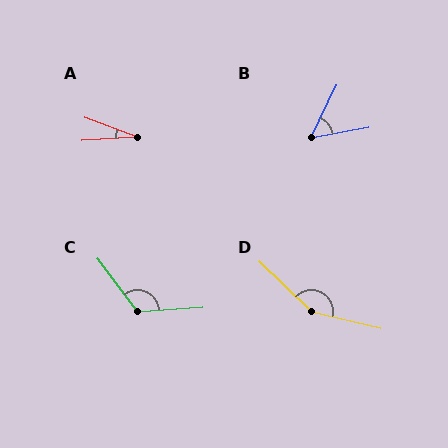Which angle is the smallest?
A, at approximately 25 degrees.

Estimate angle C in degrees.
Approximately 123 degrees.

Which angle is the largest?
D, at approximately 150 degrees.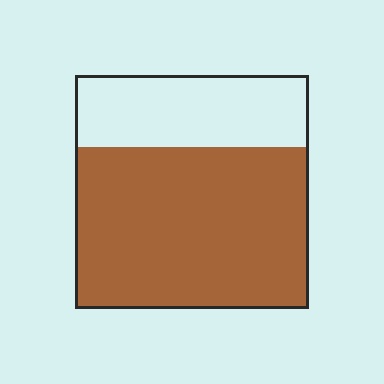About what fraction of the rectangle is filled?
About two thirds (2/3).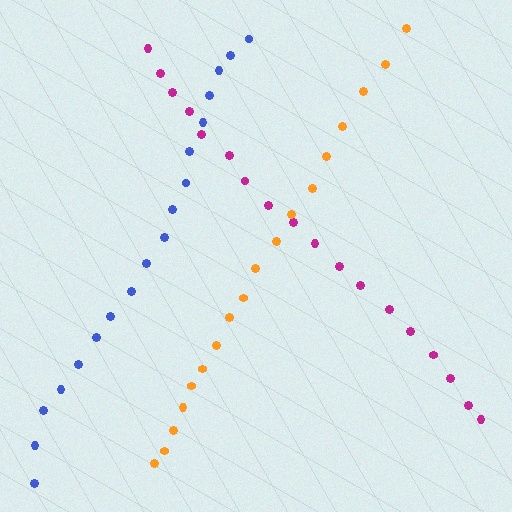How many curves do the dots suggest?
There are 3 distinct paths.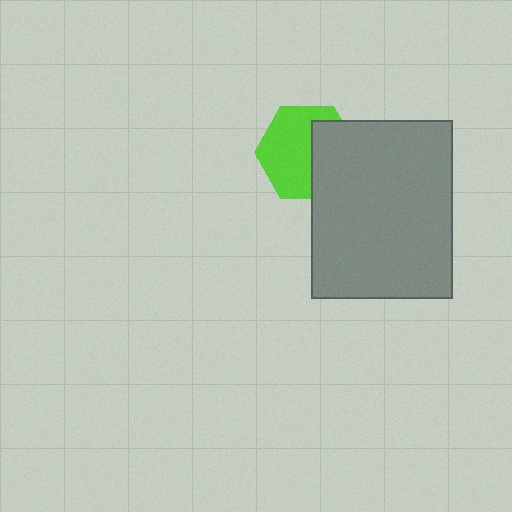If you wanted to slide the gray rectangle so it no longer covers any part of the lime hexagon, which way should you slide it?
Slide it right — that is the most direct way to separate the two shapes.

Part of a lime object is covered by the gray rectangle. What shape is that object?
It is a hexagon.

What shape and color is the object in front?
The object in front is a gray rectangle.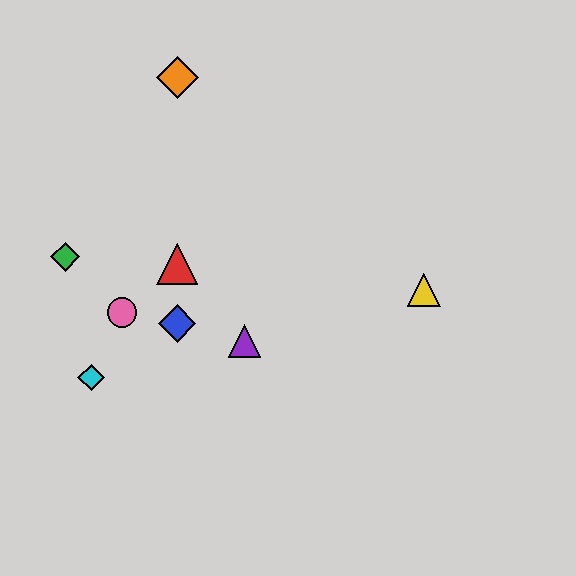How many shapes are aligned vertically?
3 shapes (the red triangle, the blue diamond, the orange diamond) are aligned vertically.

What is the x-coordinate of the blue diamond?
The blue diamond is at x≈177.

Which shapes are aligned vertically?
The red triangle, the blue diamond, the orange diamond are aligned vertically.